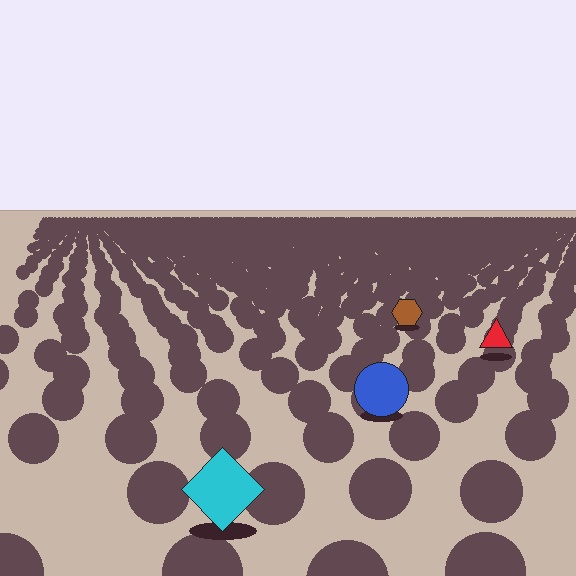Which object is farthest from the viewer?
The brown hexagon is farthest from the viewer. It appears smaller and the ground texture around it is denser.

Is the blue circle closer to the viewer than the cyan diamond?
No. The cyan diamond is closer — you can tell from the texture gradient: the ground texture is coarser near it.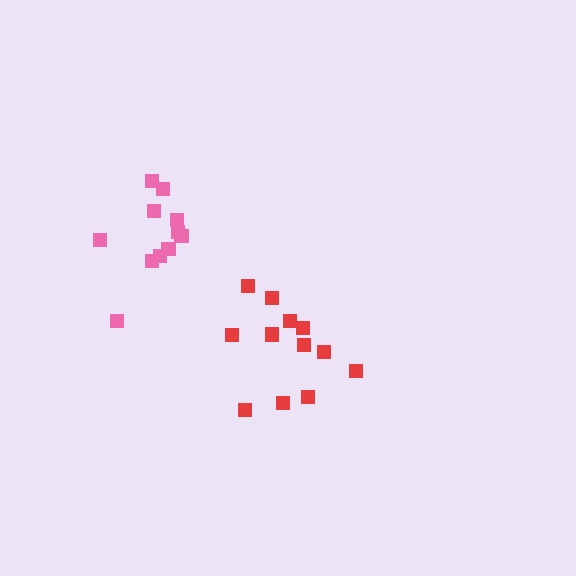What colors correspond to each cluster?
The clusters are colored: pink, red.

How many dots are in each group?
Group 1: 11 dots, Group 2: 12 dots (23 total).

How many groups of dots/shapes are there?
There are 2 groups.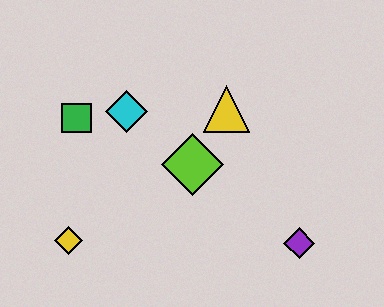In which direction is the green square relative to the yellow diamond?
The green square is above the yellow diamond.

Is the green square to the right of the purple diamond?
No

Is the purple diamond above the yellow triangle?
No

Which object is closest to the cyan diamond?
The green square is closest to the cyan diamond.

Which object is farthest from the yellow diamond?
The purple diamond is farthest from the yellow diamond.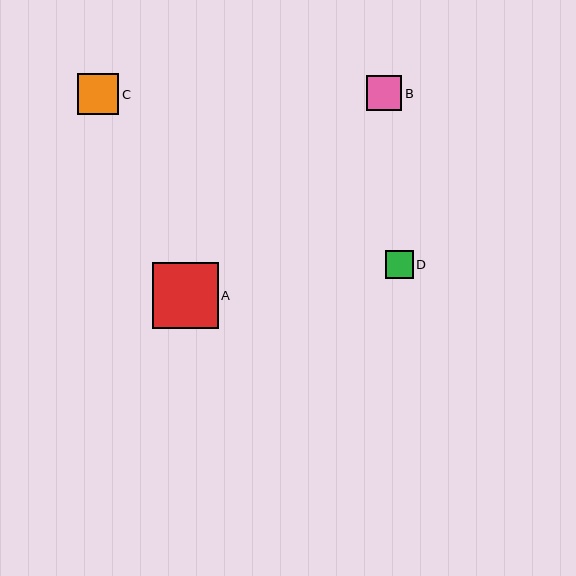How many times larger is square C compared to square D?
Square C is approximately 1.5 times the size of square D.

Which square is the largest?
Square A is the largest with a size of approximately 66 pixels.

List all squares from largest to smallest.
From largest to smallest: A, C, B, D.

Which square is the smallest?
Square D is the smallest with a size of approximately 28 pixels.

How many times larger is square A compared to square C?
Square A is approximately 1.6 times the size of square C.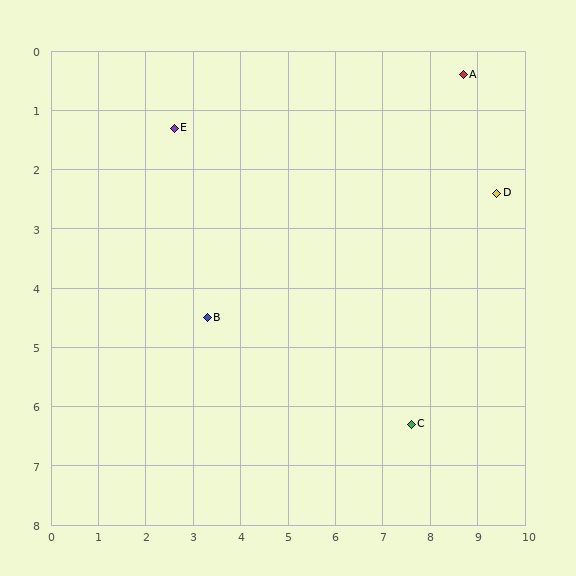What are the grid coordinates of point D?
Point D is at approximately (9.4, 2.4).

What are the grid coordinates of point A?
Point A is at approximately (8.7, 0.4).